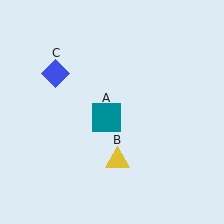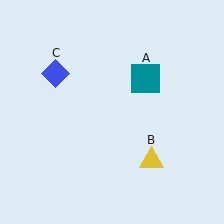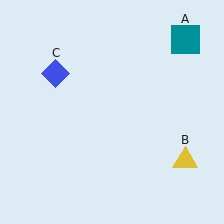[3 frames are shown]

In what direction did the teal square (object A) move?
The teal square (object A) moved up and to the right.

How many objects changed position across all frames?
2 objects changed position: teal square (object A), yellow triangle (object B).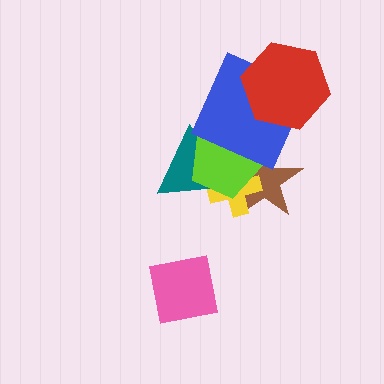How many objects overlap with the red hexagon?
1 object overlaps with the red hexagon.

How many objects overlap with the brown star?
4 objects overlap with the brown star.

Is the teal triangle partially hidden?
Yes, it is partially covered by another shape.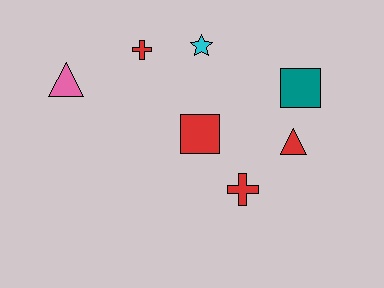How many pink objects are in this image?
There is 1 pink object.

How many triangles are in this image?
There are 2 triangles.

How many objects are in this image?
There are 7 objects.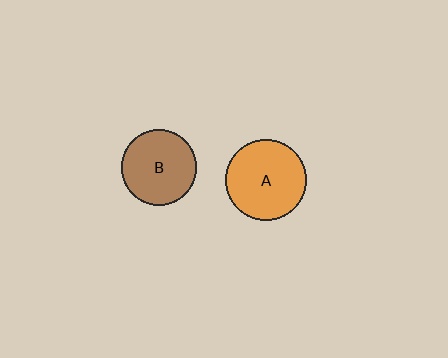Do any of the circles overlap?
No, none of the circles overlap.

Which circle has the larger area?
Circle A (orange).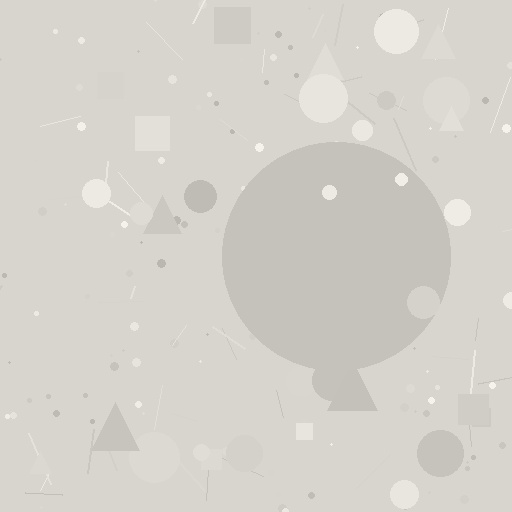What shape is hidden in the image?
A circle is hidden in the image.